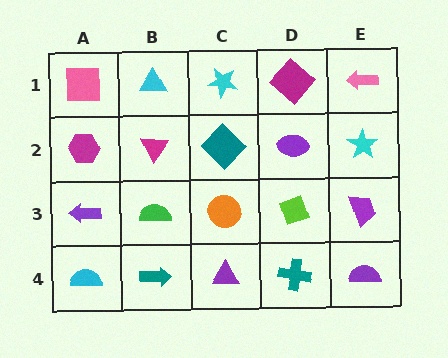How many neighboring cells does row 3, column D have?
4.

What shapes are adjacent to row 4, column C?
An orange circle (row 3, column C), a teal arrow (row 4, column B), a teal cross (row 4, column D).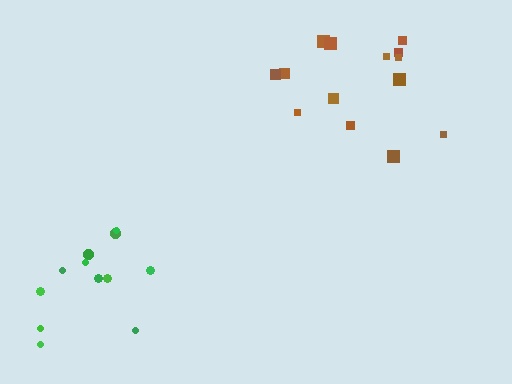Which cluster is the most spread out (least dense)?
Brown.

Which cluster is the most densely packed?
Green.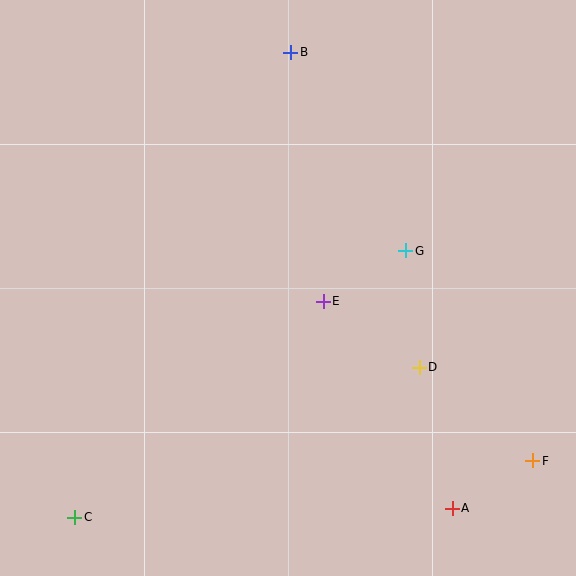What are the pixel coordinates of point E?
Point E is at (323, 301).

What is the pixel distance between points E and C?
The distance between E and C is 329 pixels.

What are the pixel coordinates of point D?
Point D is at (419, 367).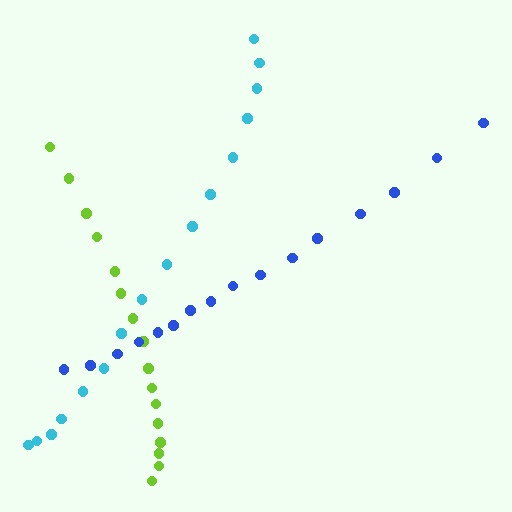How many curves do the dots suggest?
There are 3 distinct paths.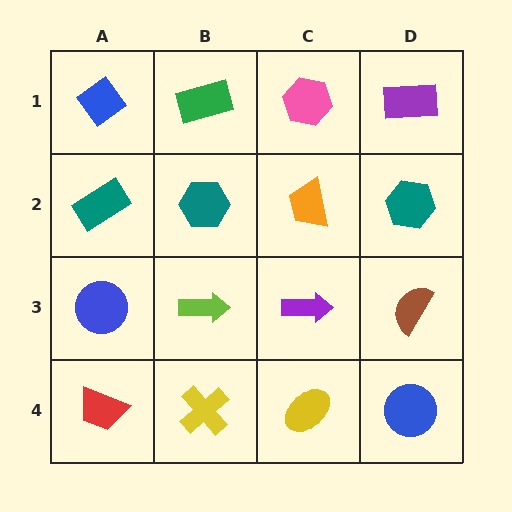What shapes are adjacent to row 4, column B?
A lime arrow (row 3, column B), a red trapezoid (row 4, column A), a yellow ellipse (row 4, column C).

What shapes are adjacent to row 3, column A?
A teal rectangle (row 2, column A), a red trapezoid (row 4, column A), a lime arrow (row 3, column B).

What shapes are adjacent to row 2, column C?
A pink hexagon (row 1, column C), a purple arrow (row 3, column C), a teal hexagon (row 2, column B), a teal hexagon (row 2, column D).